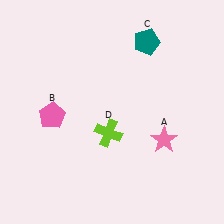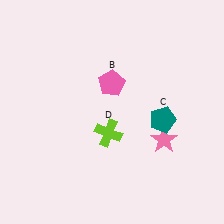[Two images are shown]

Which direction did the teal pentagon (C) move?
The teal pentagon (C) moved down.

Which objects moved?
The objects that moved are: the pink pentagon (B), the teal pentagon (C).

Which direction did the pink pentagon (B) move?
The pink pentagon (B) moved right.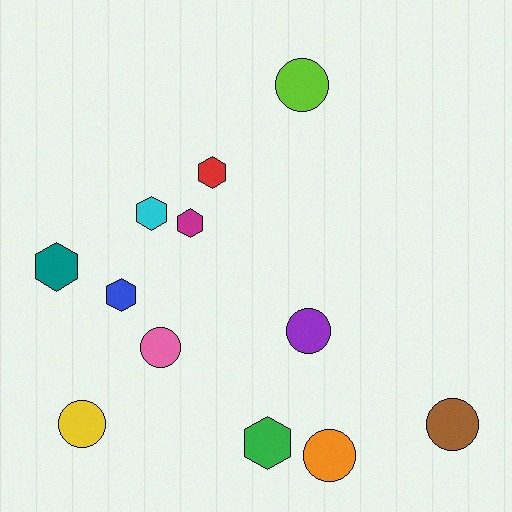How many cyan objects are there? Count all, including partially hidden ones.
There is 1 cyan object.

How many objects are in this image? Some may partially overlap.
There are 12 objects.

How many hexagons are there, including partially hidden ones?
There are 6 hexagons.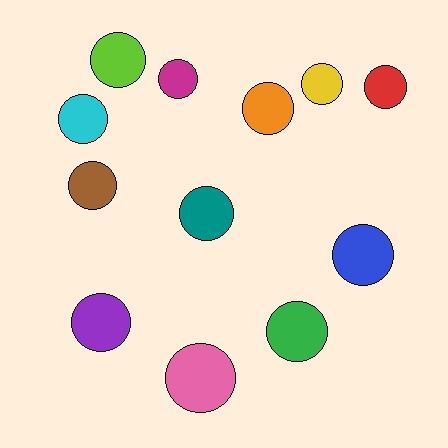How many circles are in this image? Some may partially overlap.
There are 12 circles.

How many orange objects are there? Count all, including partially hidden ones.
There is 1 orange object.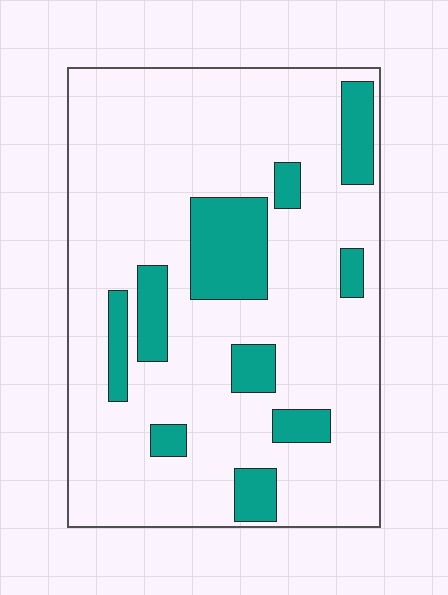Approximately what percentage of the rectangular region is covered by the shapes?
Approximately 20%.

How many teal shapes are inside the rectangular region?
10.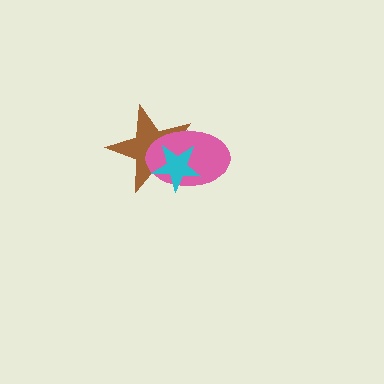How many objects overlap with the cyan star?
2 objects overlap with the cyan star.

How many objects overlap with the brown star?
2 objects overlap with the brown star.